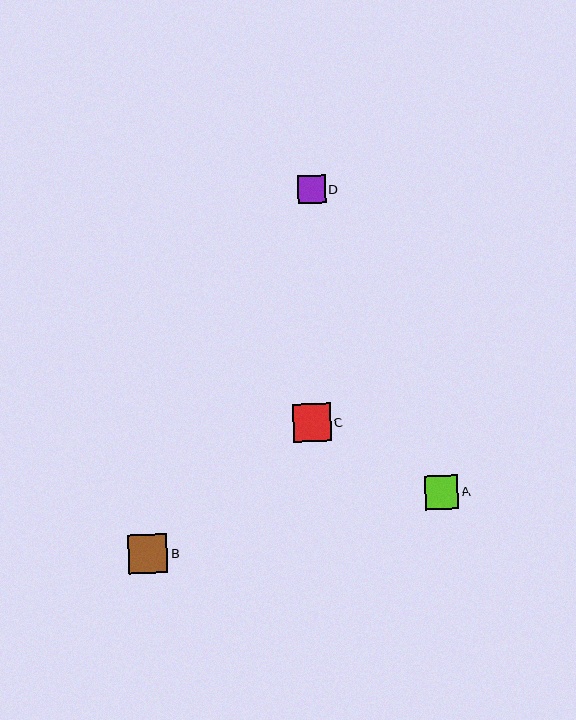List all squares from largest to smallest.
From largest to smallest: B, C, A, D.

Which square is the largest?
Square B is the largest with a size of approximately 39 pixels.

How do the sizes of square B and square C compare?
Square B and square C are approximately the same size.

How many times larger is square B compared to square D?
Square B is approximately 1.4 times the size of square D.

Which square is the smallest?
Square D is the smallest with a size of approximately 28 pixels.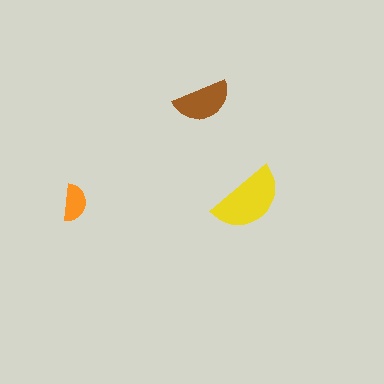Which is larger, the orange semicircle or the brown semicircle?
The brown one.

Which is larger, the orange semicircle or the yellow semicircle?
The yellow one.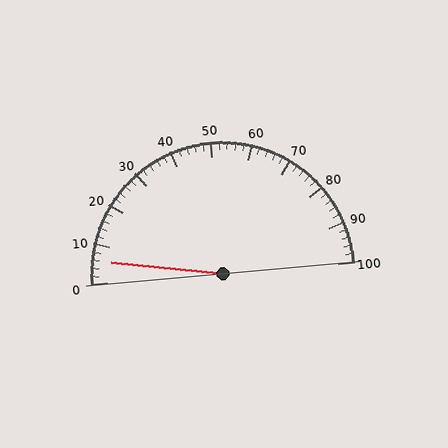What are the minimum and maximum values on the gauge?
The gauge ranges from 0 to 100.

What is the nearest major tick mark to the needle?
The nearest major tick mark is 10.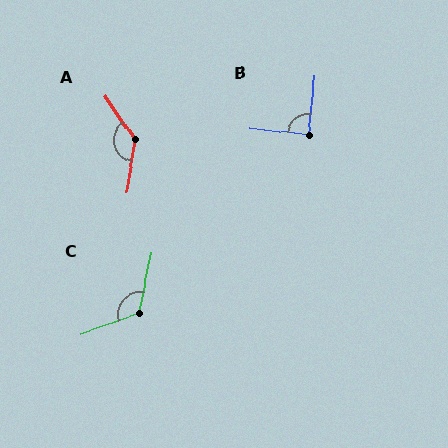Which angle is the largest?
A, at approximately 136 degrees.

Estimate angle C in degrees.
Approximately 121 degrees.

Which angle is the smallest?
B, at approximately 91 degrees.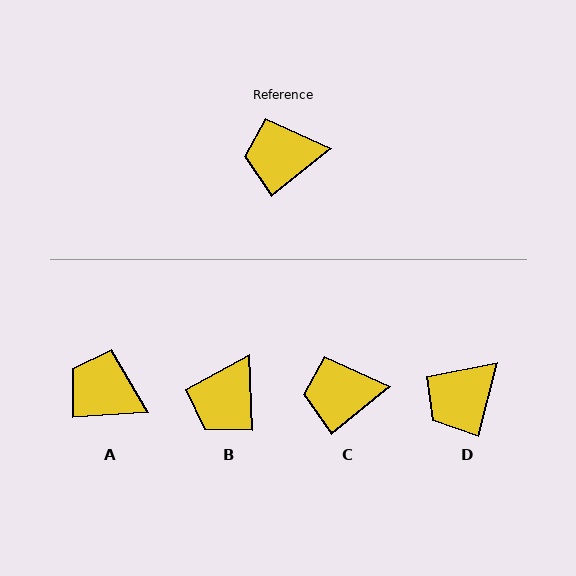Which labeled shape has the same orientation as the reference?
C.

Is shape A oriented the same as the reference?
No, it is off by about 35 degrees.